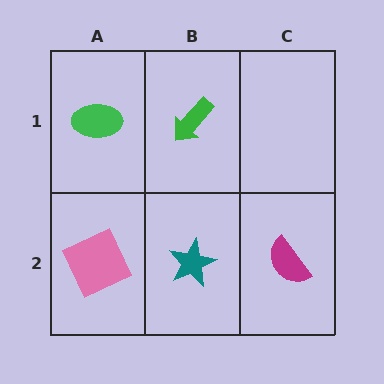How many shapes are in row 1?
2 shapes.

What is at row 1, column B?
A green arrow.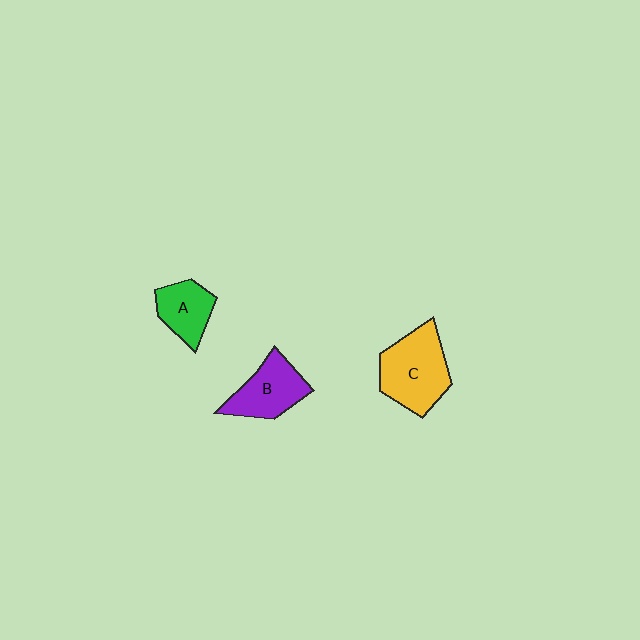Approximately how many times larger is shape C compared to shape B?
Approximately 1.3 times.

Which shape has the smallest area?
Shape A (green).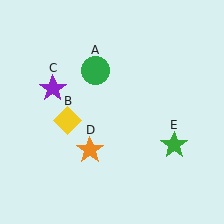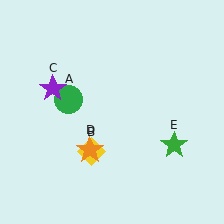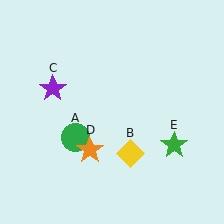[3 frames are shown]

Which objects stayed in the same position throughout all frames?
Purple star (object C) and orange star (object D) and green star (object E) remained stationary.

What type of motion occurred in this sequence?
The green circle (object A), yellow diamond (object B) rotated counterclockwise around the center of the scene.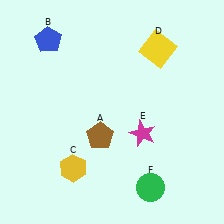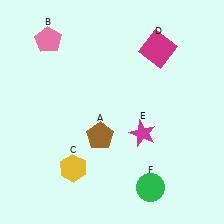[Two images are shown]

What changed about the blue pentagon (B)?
In Image 1, B is blue. In Image 2, it changed to pink.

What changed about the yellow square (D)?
In Image 1, D is yellow. In Image 2, it changed to magenta.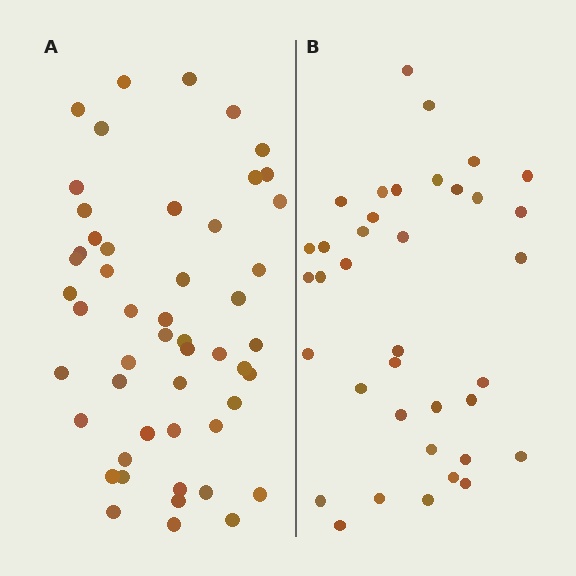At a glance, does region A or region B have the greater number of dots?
Region A (the left region) has more dots.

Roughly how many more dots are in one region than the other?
Region A has approximately 15 more dots than region B.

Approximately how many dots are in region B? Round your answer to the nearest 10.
About 40 dots. (The exact count is 37, which rounds to 40.)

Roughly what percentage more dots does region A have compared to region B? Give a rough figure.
About 40% more.